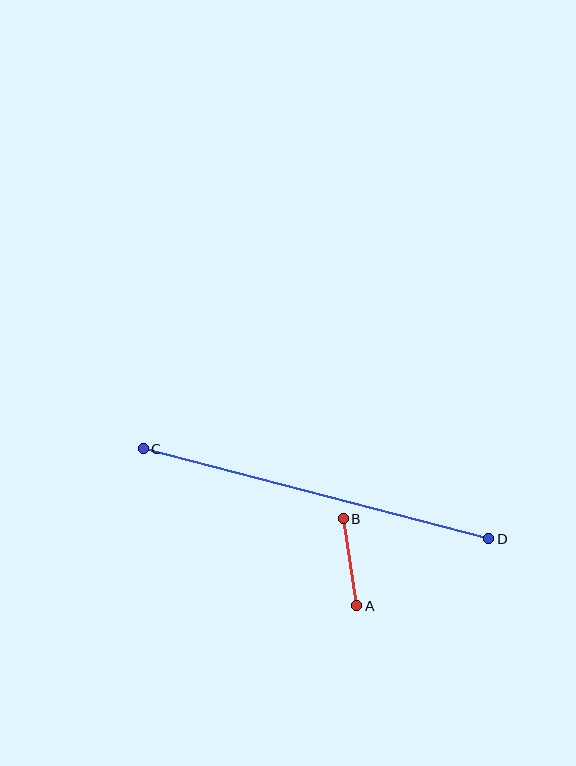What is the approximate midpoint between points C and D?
The midpoint is at approximately (316, 494) pixels.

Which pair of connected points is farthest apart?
Points C and D are farthest apart.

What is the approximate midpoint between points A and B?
The midpoint is at approximately (350, 562) pixels.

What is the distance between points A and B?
The distance is approximately 88 pixels.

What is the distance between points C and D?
The distance is approximately 357 pixels.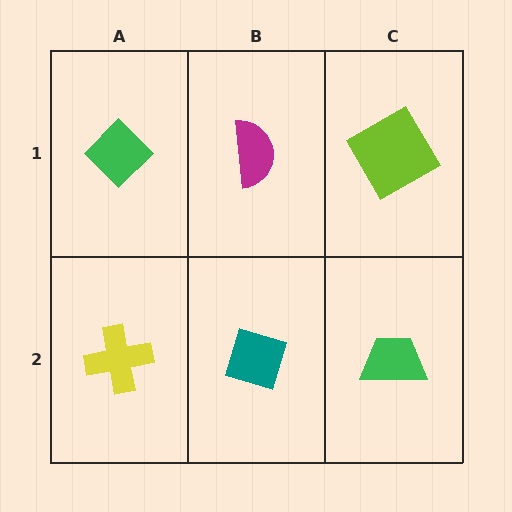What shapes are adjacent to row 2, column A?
A green diamond (row 1, column A), a teal diamond (row 2, column B).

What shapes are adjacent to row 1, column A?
A yellow cross (row 2, column A), a magenta semicircle (row 1, column B).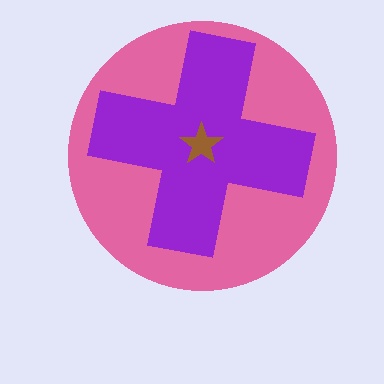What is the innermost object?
The brown star.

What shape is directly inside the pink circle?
The purple cross.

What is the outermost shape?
The pink circle.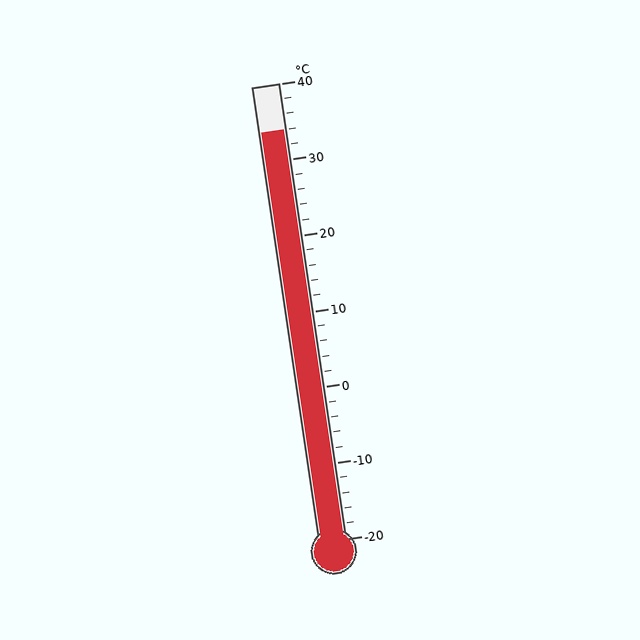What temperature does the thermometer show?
The thermometer shows approximately 34°C.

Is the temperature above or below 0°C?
The temperature is above 0°C.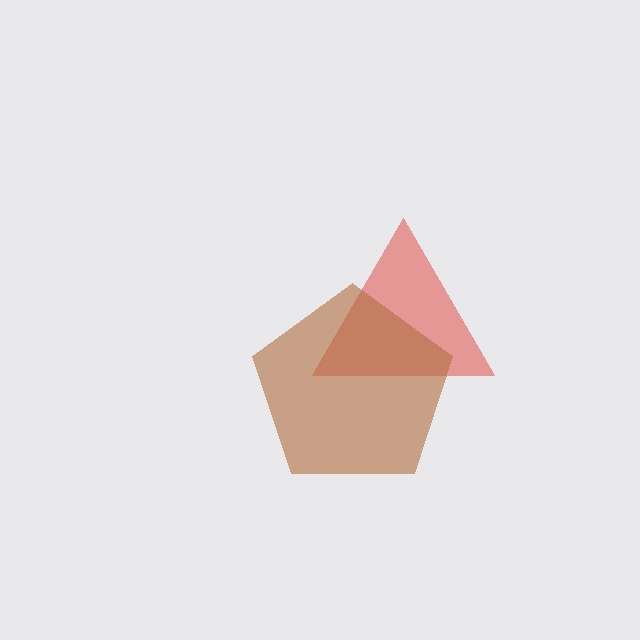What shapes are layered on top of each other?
The layered shapes are: a red triangle, a brown pentagon.